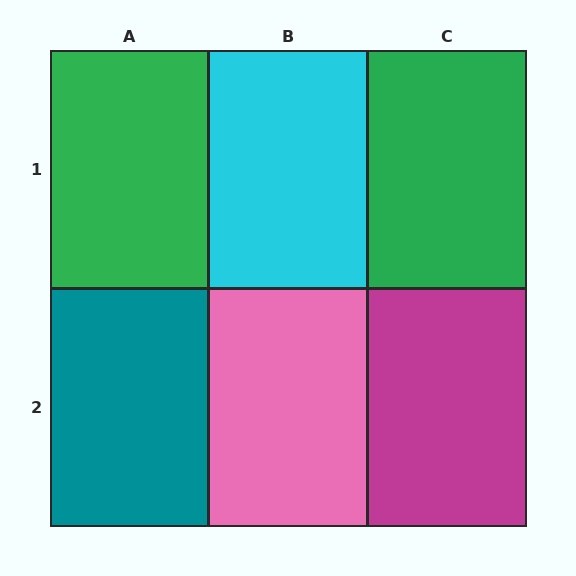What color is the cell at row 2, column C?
Magenta.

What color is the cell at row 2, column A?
Teal.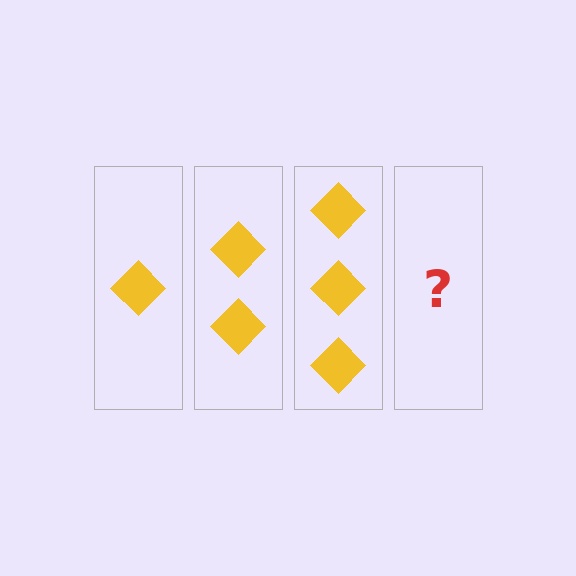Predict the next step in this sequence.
The next step is 4 diamonds.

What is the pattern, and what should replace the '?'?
The pattern is that each step adds one more diamond. The '?' should be 4 diamonds.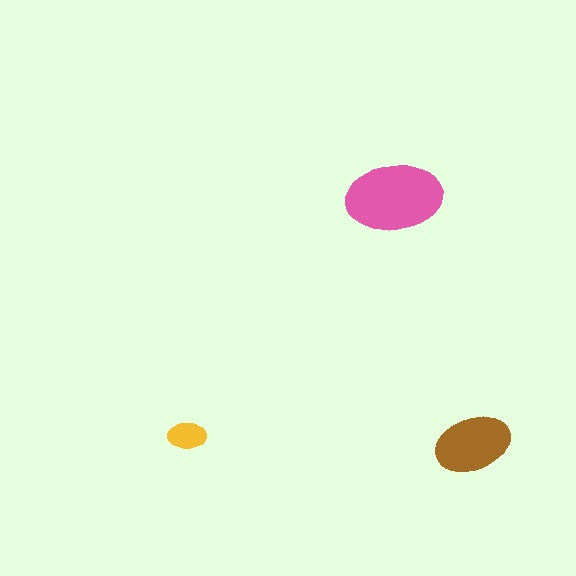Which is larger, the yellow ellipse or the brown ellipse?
The brown one.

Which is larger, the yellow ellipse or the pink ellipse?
The pink one.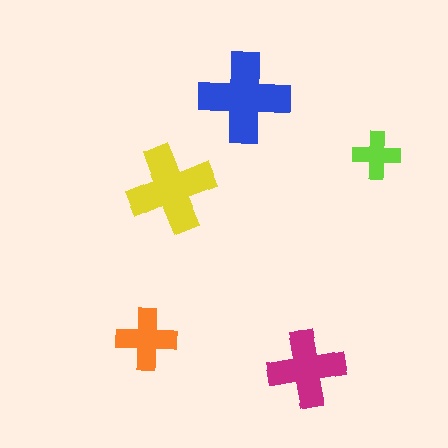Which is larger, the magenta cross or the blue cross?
The blue one.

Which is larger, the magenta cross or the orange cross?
The magenta one.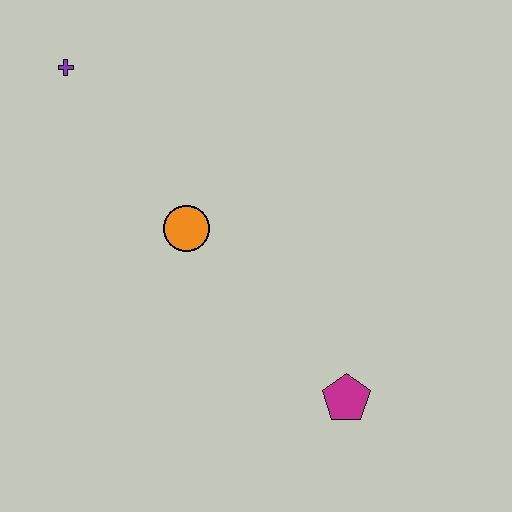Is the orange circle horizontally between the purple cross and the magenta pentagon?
Yes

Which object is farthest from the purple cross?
The magenta pentagon is farthest from the purple cross.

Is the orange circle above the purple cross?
No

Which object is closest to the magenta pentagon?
The orange circle is closest to the magenta pentagon.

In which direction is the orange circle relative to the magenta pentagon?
The orange circle is above the magenta pentagon.